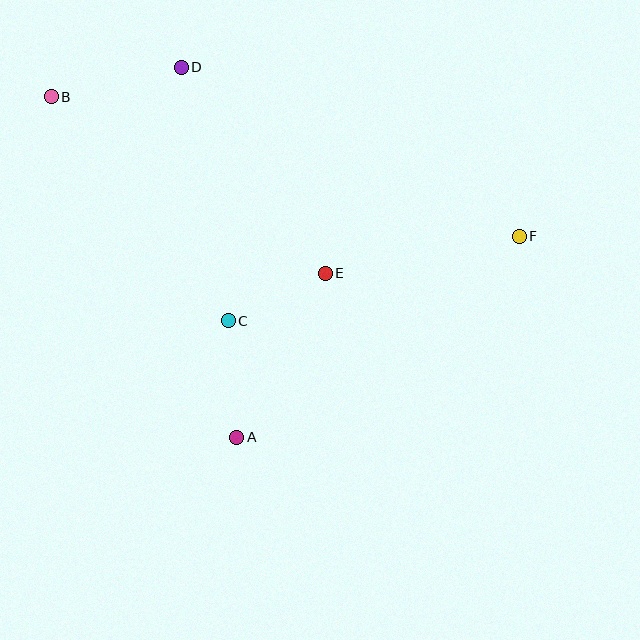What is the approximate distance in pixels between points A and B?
The distance between A and B is approximately 388 pixels.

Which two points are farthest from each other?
Points B and F are farthest from each other.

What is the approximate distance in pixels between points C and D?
The distance between C and D is approximately 258 pixels.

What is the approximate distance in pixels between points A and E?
The distance between A and E is approximately 186 pixels.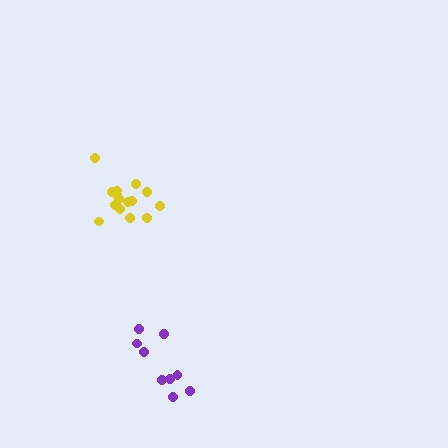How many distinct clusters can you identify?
There are 2 distinct clusters.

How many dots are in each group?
Group 1: 15 dots, Group 2: 9 dots (24 total).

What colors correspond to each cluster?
The clusters are colored: yellow, purple.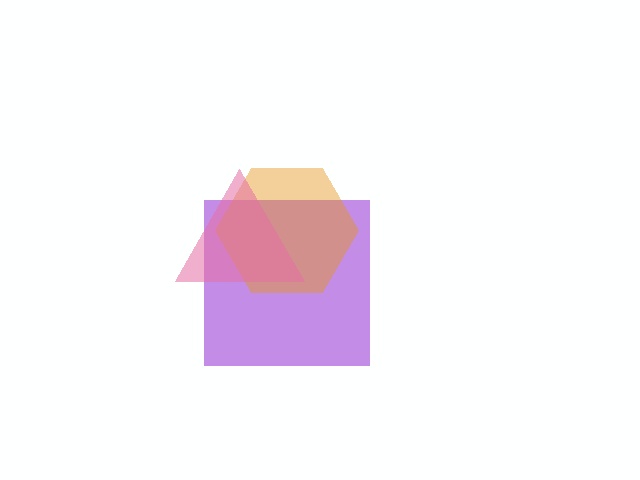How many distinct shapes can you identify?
There are 3 distinct shapes: a purple square, an orange hexagon, a pink triangle.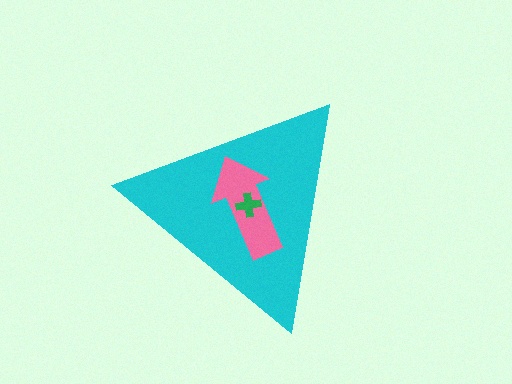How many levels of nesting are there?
3.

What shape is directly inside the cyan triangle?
The pink arrow.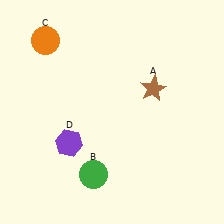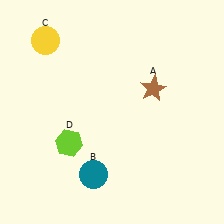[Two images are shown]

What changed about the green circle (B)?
In Image 1, B is green. In Image 2, it changed to teal.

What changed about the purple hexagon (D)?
In Image 1, D is purple. In Image 2, it changed to lime.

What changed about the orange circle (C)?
In Image 1, C is orange. In Image 2, it changed to yellow.